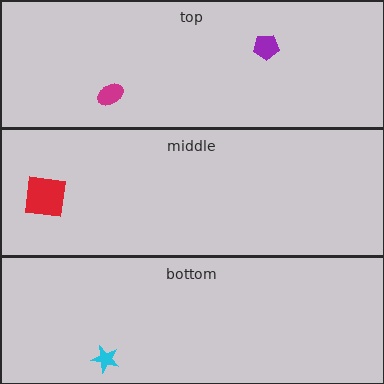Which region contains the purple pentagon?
The top region.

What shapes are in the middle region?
The red square.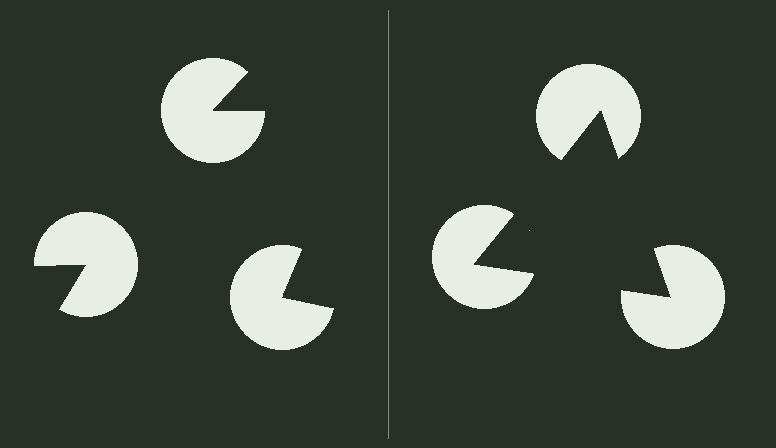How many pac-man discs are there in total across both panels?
6 — 3 on each side.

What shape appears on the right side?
An illusory triangle.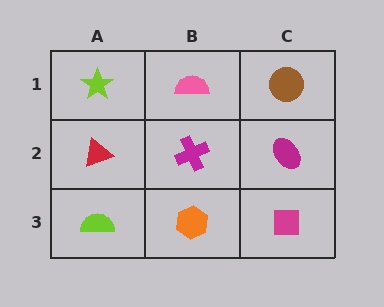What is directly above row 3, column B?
A magenta cross.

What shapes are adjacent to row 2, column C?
A brown circle (row 1, column C), a magenta square (row 3, column C), a magenta cross (row 2, column B).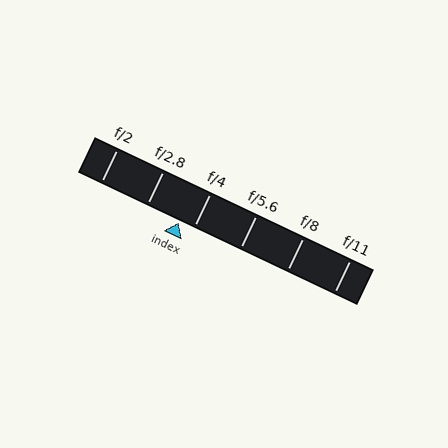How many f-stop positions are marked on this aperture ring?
There are 6 f-stop positions marked.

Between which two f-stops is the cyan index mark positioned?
The index mark is between f/2.8 and f/4.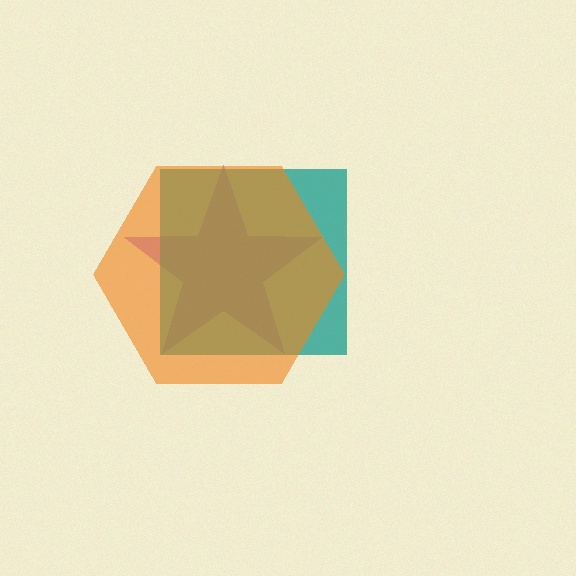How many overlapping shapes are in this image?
There are 3 overlapping shapes in the image.